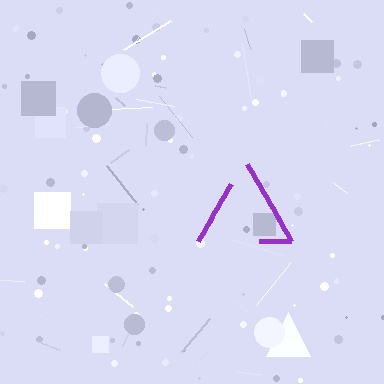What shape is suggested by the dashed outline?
The dashed outline suggests a triangle.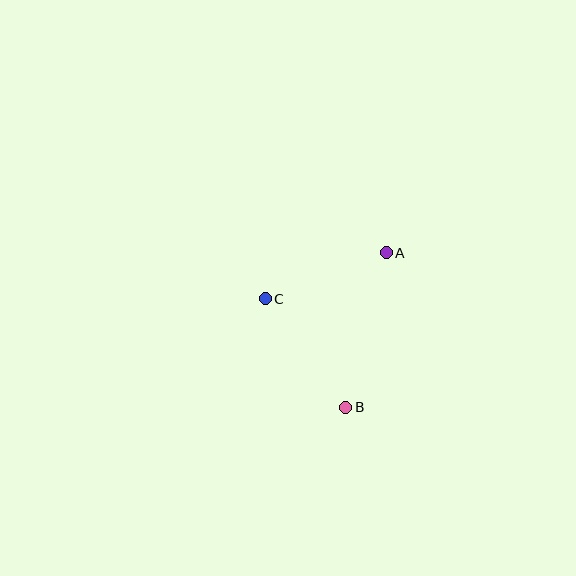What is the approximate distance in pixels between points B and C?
The distance between B and C is approximately 135 pixels.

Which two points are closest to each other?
Points A and C are closest to each other.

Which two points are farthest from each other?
Points A and B are farthest from each other.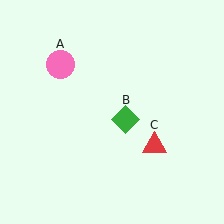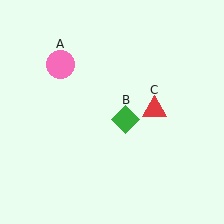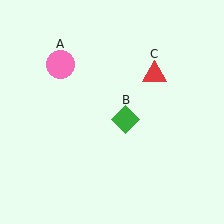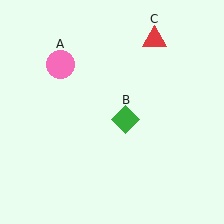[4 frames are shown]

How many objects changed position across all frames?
1 object changed position: red triangle (object C).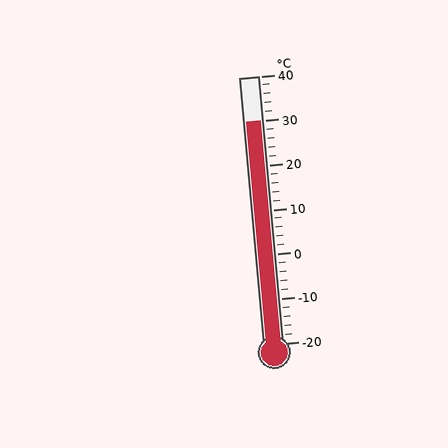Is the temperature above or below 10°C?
The temperature is above 10°C.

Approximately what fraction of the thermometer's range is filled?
The thermometer is filled to approximately 85% of its range.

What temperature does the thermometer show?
The thermometer shows approximately 30°C.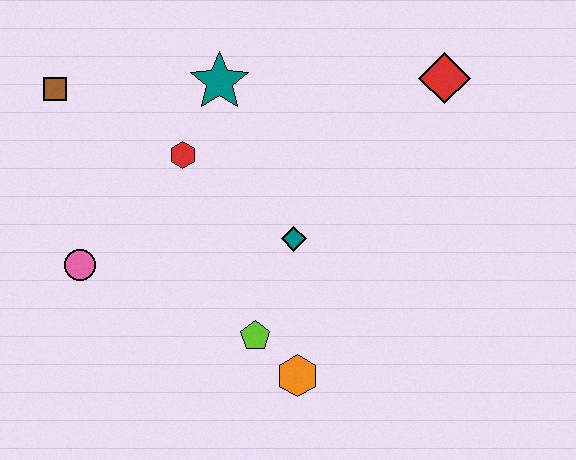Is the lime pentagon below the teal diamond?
Yes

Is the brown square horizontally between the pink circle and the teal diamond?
No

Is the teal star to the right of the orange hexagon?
No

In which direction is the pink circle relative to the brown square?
The pink circle is below the brown square.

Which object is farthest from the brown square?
The red diamond is farthest from the brown square.